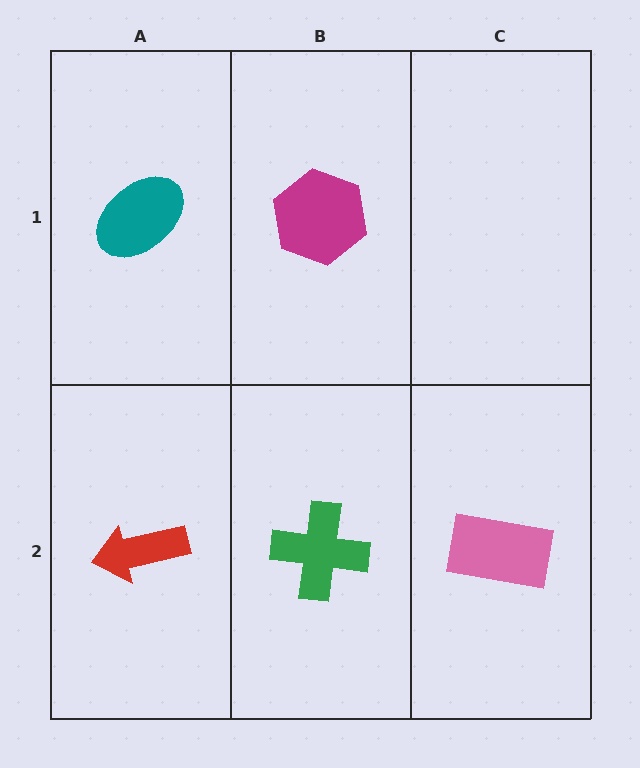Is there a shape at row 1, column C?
No, that cell is empty.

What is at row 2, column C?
A pink rectangle.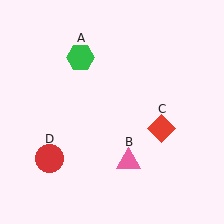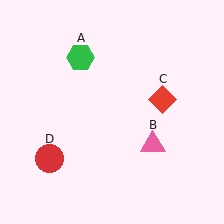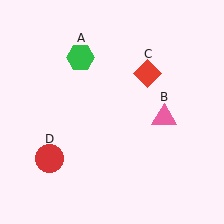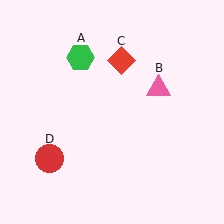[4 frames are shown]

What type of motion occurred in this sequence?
The pink triangle (object B), red diamond (object C) rotated counterclockwise around the center of the scene.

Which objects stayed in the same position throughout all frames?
Green hexagon (object A) and red circle (object D) remained stationary.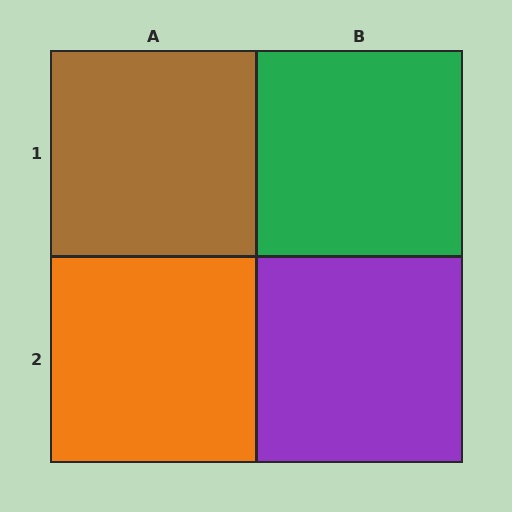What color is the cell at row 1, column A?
Brown.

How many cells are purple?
1 cell is purple.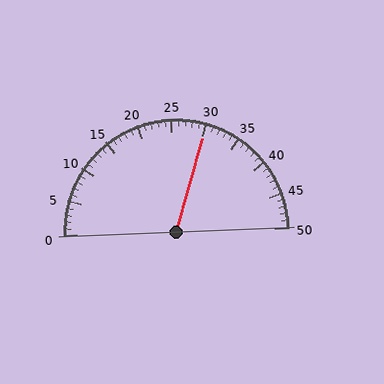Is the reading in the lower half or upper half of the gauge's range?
The reading is in the upper half of the range (0 to 50).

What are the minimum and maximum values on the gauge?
The gauge ranges from 0 to 50.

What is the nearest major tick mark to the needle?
The nearest major tick mark is 30.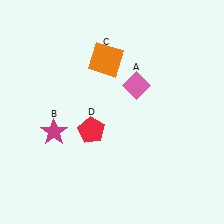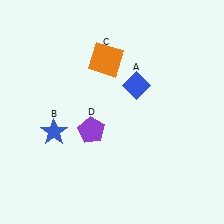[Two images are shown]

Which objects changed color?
A changed from pink to blue. B changed from magenta to blue. D changed from red to purple.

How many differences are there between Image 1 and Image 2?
There are 3 differences between the two images.